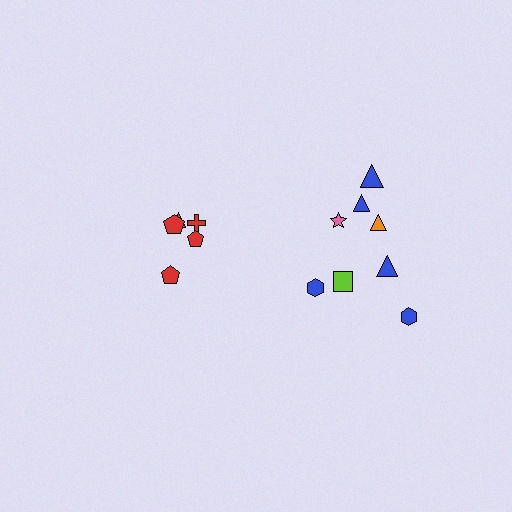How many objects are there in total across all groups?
There are 13 objects.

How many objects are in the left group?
There are 5 objects.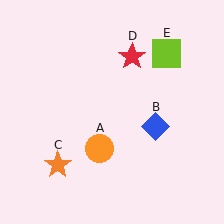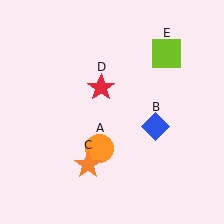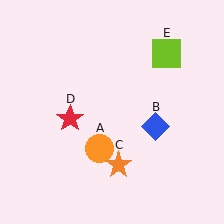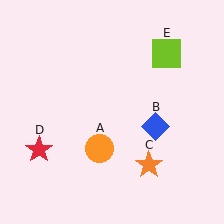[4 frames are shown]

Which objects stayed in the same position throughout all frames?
Orange circle (object A) and blue diamond (object B) and lime square (object E) remained stationary.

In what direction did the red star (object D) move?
The red star (object D) moved down and to the left.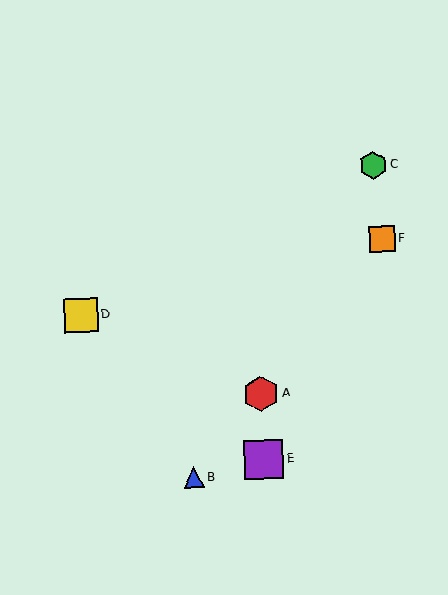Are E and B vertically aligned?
No, E is at x≈264 and B is at x≈194.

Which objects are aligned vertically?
Objects A, E are aligned vertically.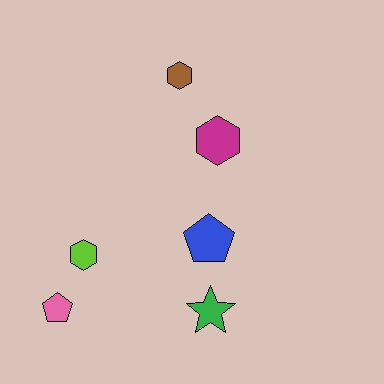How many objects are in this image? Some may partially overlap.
There are 6 objects.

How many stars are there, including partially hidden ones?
There is 1 star.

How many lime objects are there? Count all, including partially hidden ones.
There is 1 lime object.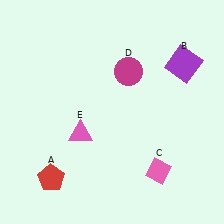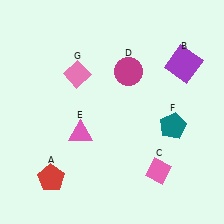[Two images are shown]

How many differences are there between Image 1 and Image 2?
There are 2 differences between the two images.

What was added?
A teal pentagon (F), a pink diamond (G) were added in Image 2.